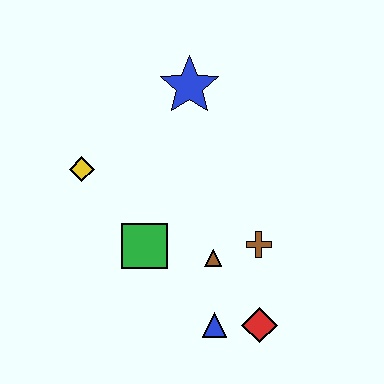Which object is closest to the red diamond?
The blue triangle is closest to the red diamond.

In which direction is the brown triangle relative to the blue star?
The brown triangle is below the blue star.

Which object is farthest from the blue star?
The red diamond is farthest from the blue star.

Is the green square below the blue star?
Yes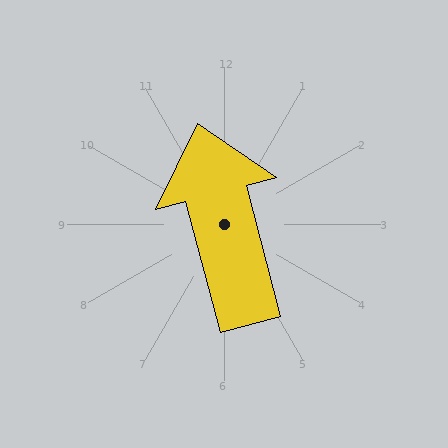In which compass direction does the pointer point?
North.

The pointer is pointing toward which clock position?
Roughly 12 o'clock.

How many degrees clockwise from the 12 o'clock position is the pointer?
Approximately 345 degrees.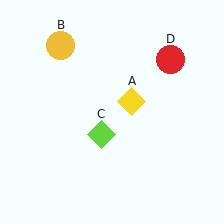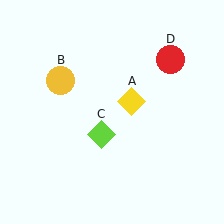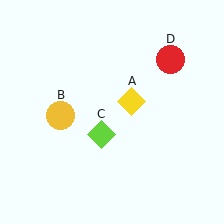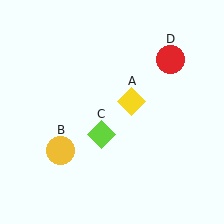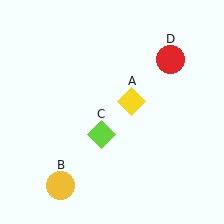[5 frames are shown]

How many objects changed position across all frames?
1 object changed position: yellow circle (object B).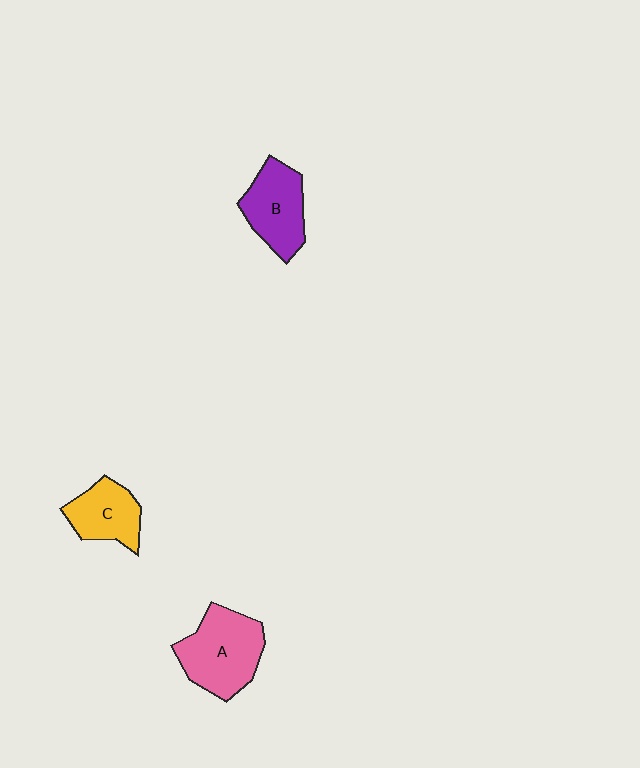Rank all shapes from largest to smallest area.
From largest to smallest: A (pink), B (purple), C (yellow).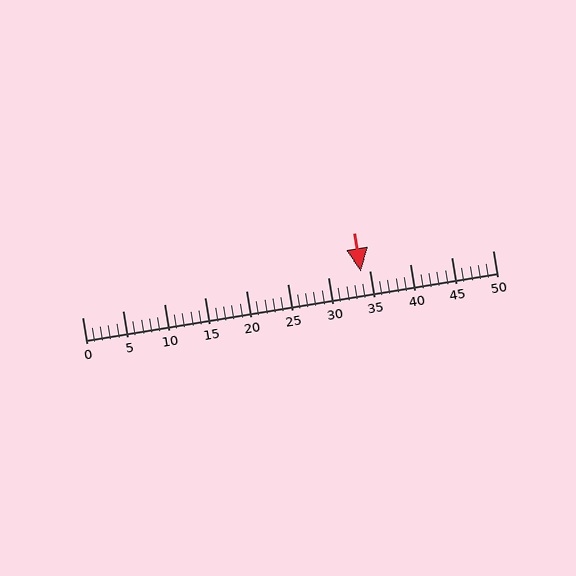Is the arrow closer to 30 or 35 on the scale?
The arrow is closer to 35.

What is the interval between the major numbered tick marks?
The major tick marks are spaced 5 units apart.